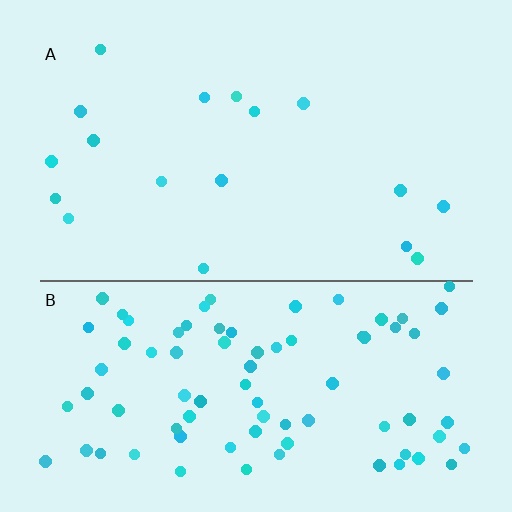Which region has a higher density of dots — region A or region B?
B (the bottom).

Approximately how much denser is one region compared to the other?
Approximately 4.8× — region B over region A.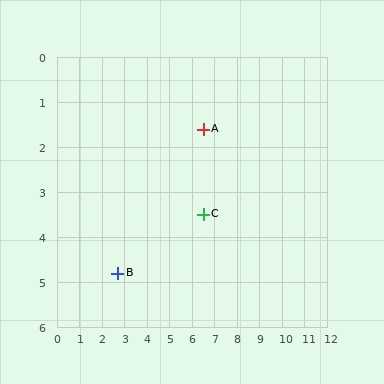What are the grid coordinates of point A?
Point A is at approximately (6.5, 1.6).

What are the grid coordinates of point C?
Point C is at approximately (6.5, 3.5).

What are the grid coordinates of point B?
Point B is at approximately (2.7, 4.8).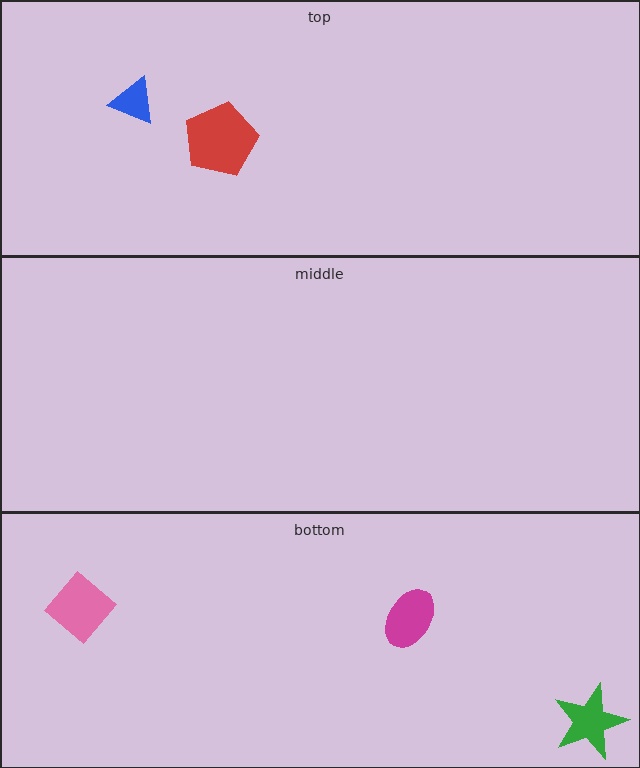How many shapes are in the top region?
2.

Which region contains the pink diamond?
The bottom region.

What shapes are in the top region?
The blue triangle, the red pentagon.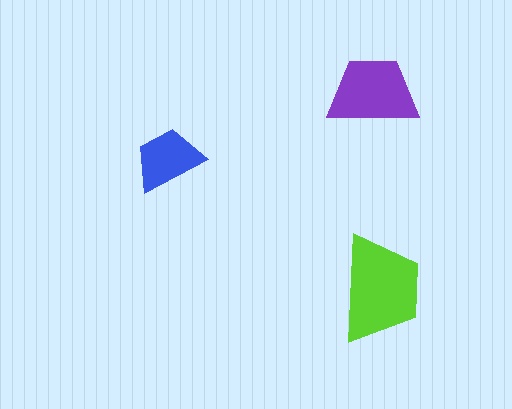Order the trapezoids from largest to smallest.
the lime one, the purple one, the blue one.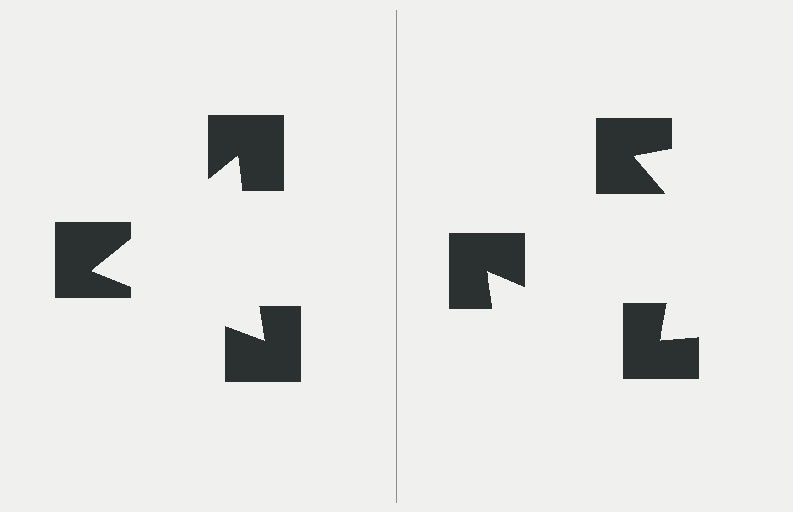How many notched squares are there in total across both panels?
6 — 3 on each side.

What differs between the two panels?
The notched squares are positioned identically on both sides; only the wedge orientations differ. On the left they align to a triangle; on the right they are misaligned.